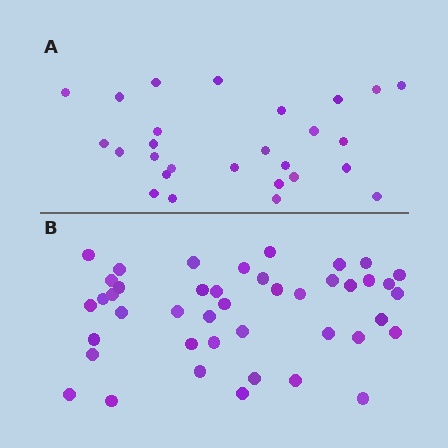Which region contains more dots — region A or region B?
Region B (the bottom region) has more dots.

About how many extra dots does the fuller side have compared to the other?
Region B has approximately 15 more dots than region A.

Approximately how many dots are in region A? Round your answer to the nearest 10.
About 30 dots. (The exact count is 27, which rounds to 30.)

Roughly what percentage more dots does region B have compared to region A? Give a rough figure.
About 60% more.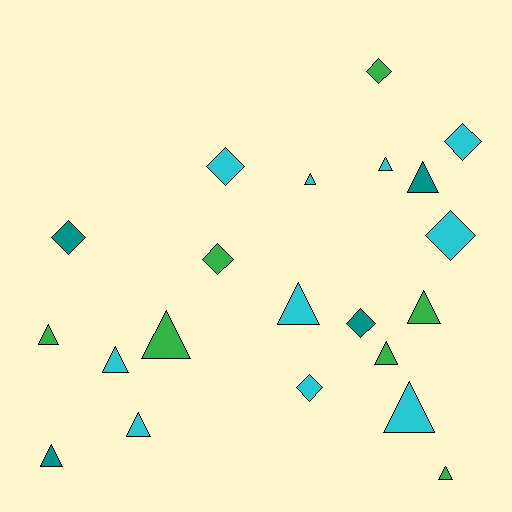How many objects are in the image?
There are 21 objects.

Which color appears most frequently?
Cyan, with 10 objects.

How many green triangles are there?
There are 5 green triangles.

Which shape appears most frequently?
Triangle, with 13 objects.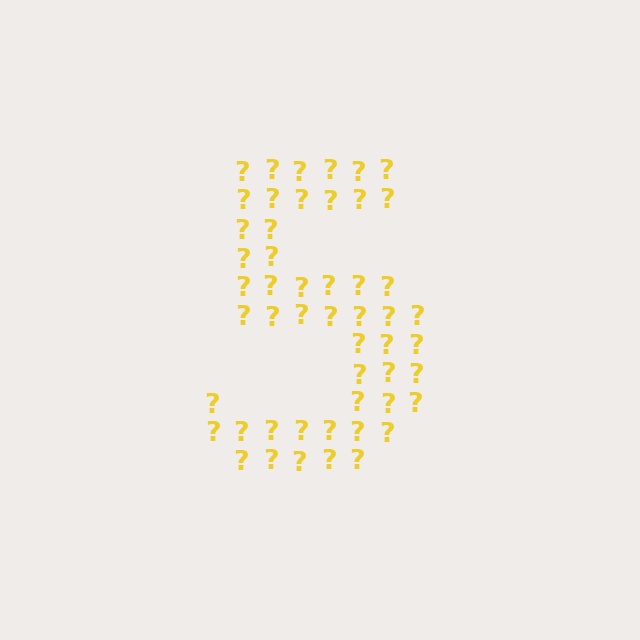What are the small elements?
The small elements are question marks.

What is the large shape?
The large shape is the digit 5.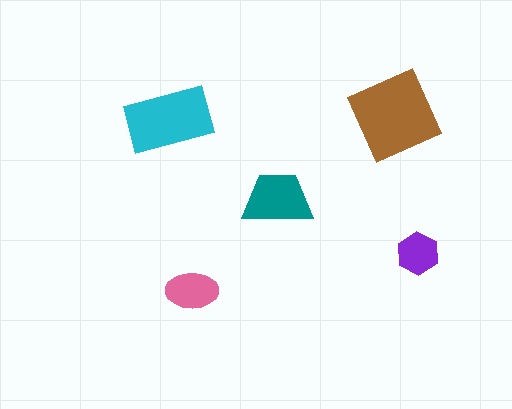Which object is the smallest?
The purple hexagon.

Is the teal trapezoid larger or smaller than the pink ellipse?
Larger.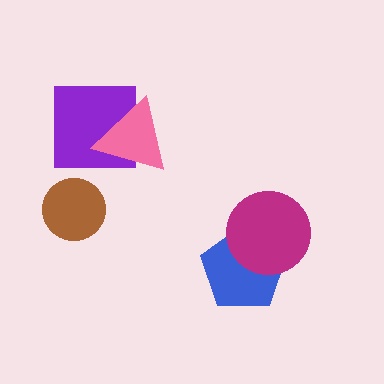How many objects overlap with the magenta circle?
1 object overlaps with the magenta circle.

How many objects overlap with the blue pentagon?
1 object overlaps with the blue pentagon.